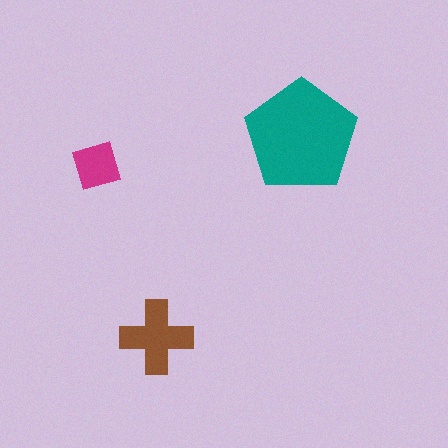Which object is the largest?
The teal pentagon.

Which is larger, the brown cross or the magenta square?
The brown cross.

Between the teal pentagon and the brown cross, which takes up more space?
The teal pentagon.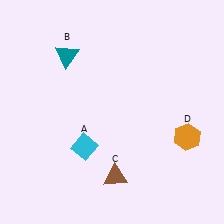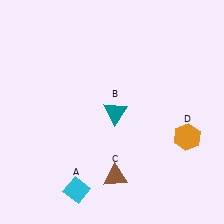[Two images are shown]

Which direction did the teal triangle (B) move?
The teal triangle (B) moved down.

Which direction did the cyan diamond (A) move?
The cyan diamond (A) moved down.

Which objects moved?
The objects that moved are: the cyan diamond (A), the teal triangle (B).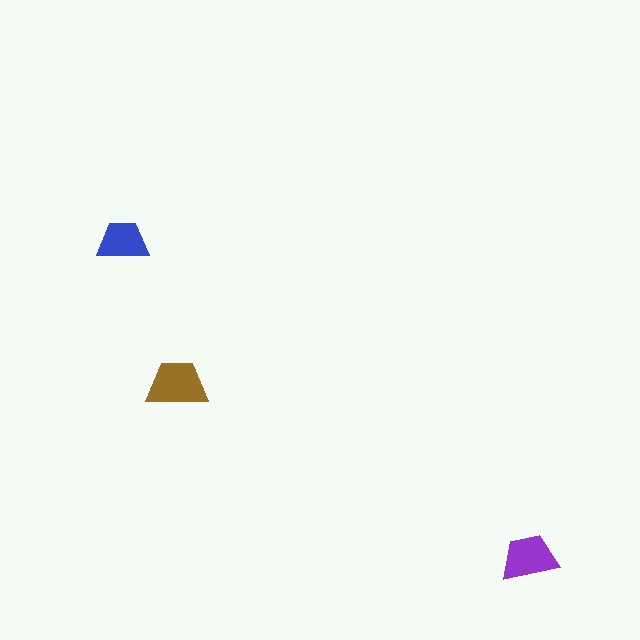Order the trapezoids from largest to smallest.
the brown one, the purple one, the blue one.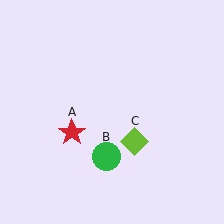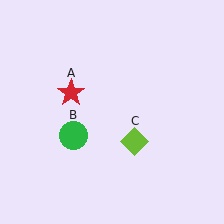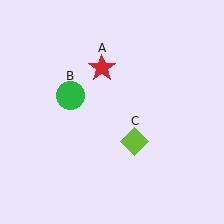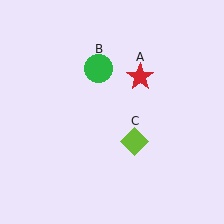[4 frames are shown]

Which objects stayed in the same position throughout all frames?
Lime diamond (object C) remained stationary.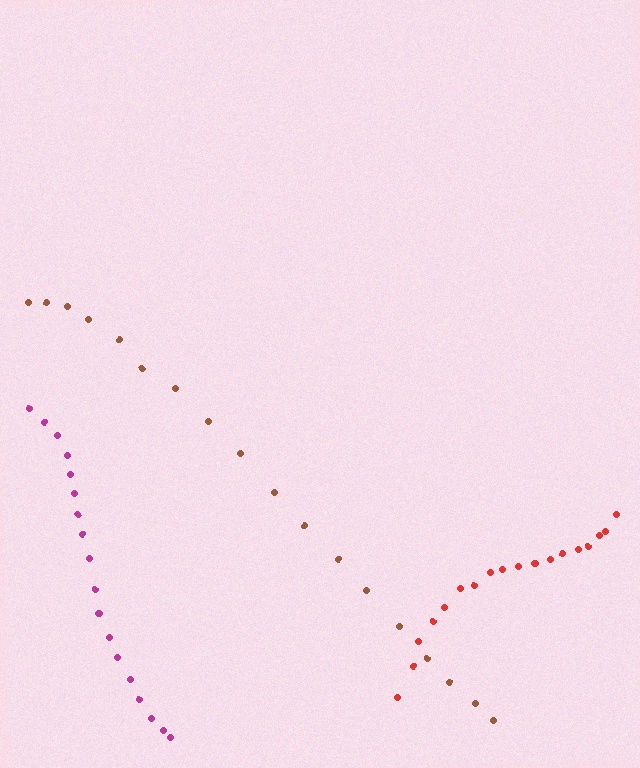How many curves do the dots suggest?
There are 3 distinct paths.